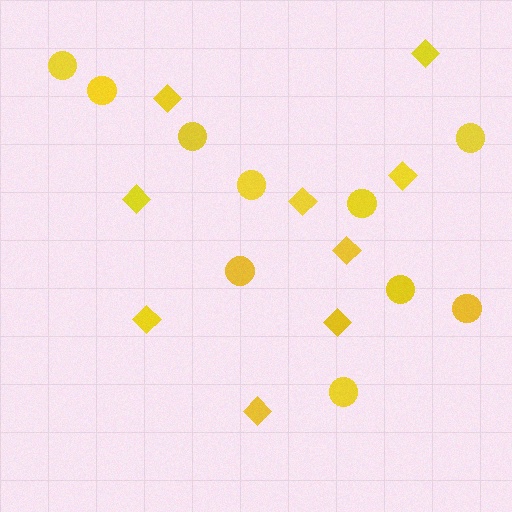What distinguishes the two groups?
There are 2 groups: one group of diamonds (9) and one group of circles (10).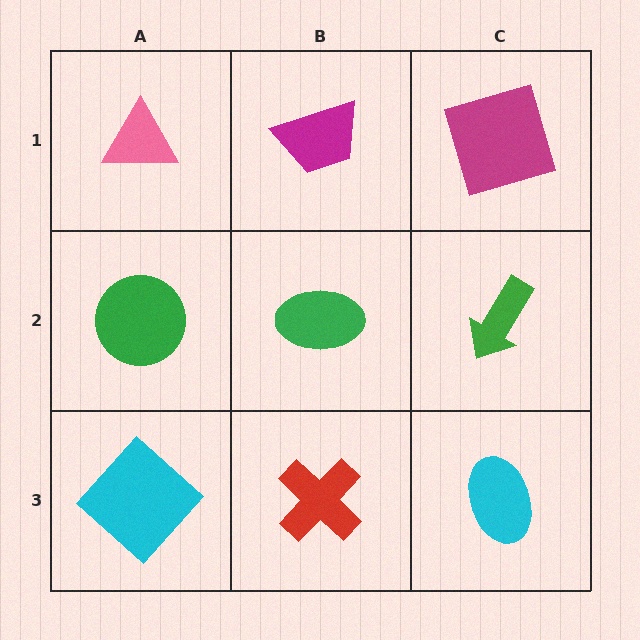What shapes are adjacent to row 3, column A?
A green circle (row 2, column A), a red cross (row 3, column B).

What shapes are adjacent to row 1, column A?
A green circle (row 2, column A), a magenta trapezoid (row 1, column B).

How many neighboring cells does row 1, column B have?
3.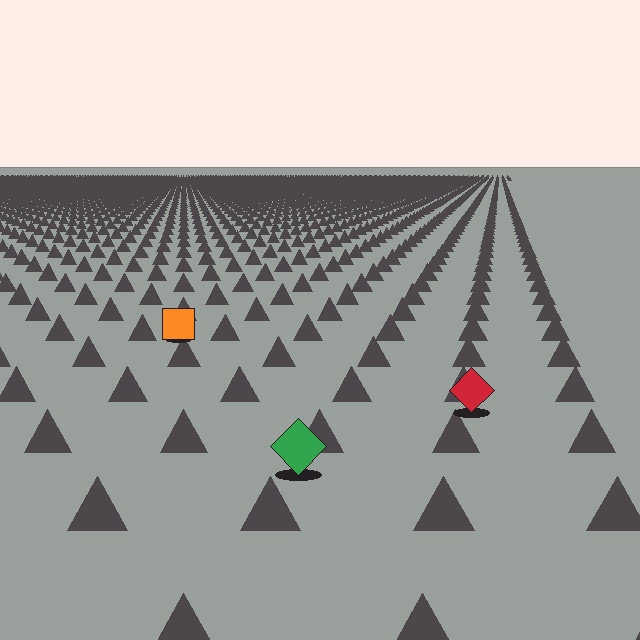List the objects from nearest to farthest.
From nearest to farthest: the green diamond, the red diamond, the orange square.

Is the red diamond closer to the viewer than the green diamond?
No. The green diamond is closer — you can tell from the texture gradient: the ground texture is coarser near it.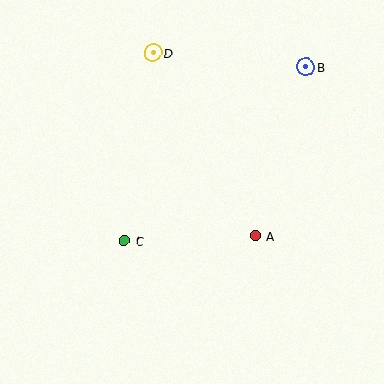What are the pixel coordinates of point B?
Point B is at (306, 67).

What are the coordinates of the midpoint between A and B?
The midpoint between A and B is at (280, 151).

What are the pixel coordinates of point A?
Point A is at (255, 236).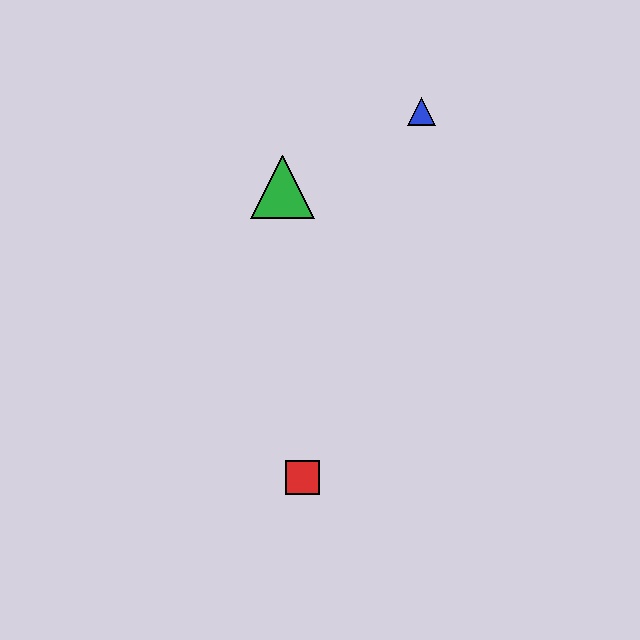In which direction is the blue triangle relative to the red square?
The blue triangle is above the red square.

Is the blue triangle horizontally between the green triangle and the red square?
No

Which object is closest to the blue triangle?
The green triangle is closest to the blue triangle.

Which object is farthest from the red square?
The blue triangle is farthest from the red square.